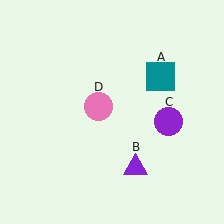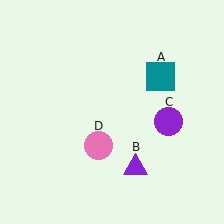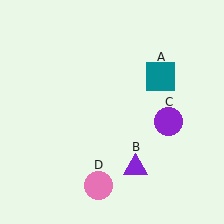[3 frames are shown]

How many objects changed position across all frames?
1 object changed position: pink circle (object D).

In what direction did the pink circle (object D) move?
The pink circle (object D) moved down.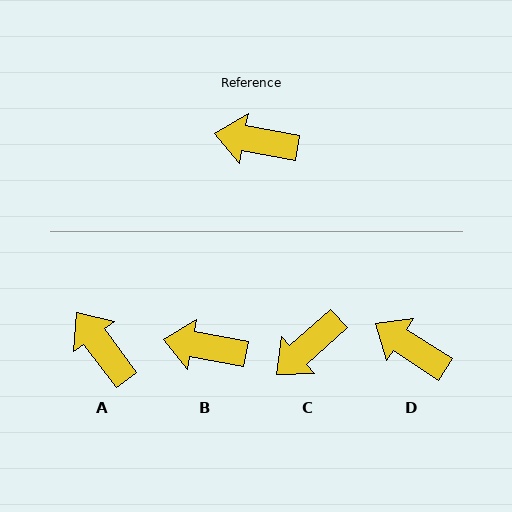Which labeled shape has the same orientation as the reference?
B.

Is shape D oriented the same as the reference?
No, it is off by about 23 degrees.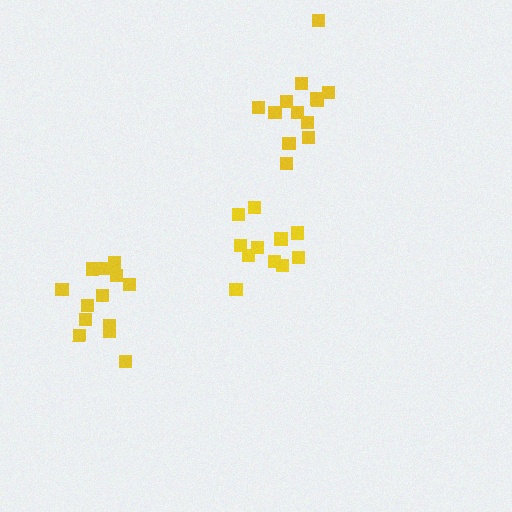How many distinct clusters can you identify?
There are 3 distinct clusters.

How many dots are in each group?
Group 1: 11 dots, Group 2: 13 dots, Group 3: 13 dots (37 total).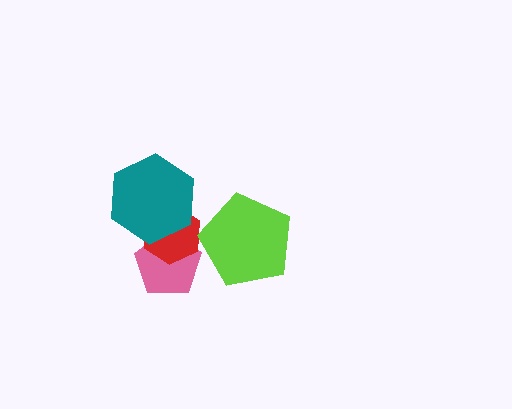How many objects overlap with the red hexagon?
2 objects overlap with the red hexagon.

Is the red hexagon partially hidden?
Yes, it is partially covered by another shape.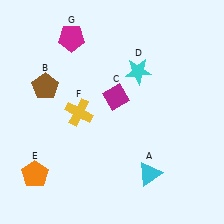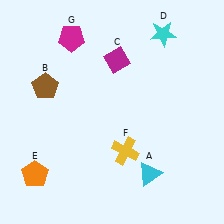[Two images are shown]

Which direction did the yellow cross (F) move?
The yellow cross (F) moved right.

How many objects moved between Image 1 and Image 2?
3 objects moved between the two images.